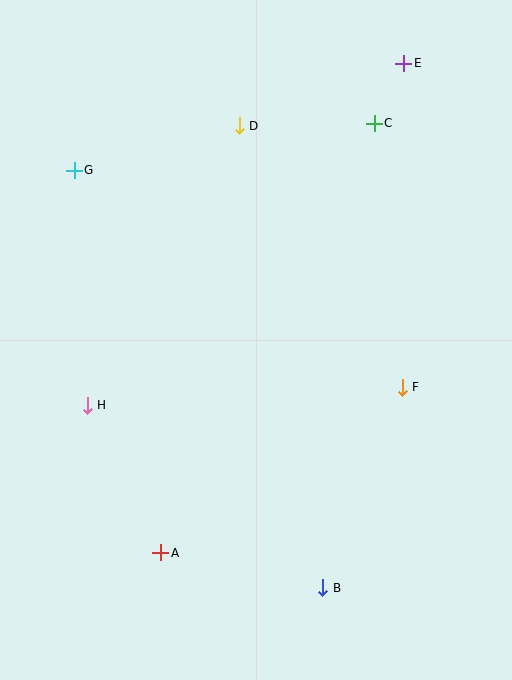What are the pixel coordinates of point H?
Point H is at (87, 405).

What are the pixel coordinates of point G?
Point G is at (74, 170).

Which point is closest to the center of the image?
Point F at (402, 387) is closest to the center.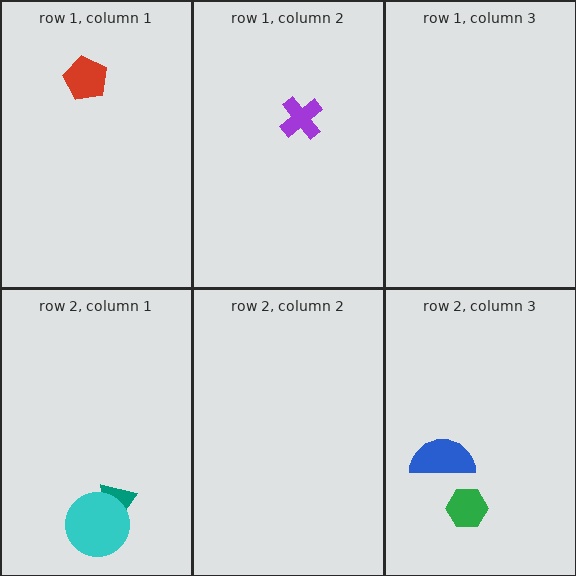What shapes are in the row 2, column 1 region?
The teal trapezoid, the cyan circle.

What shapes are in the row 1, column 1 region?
The red pentagon.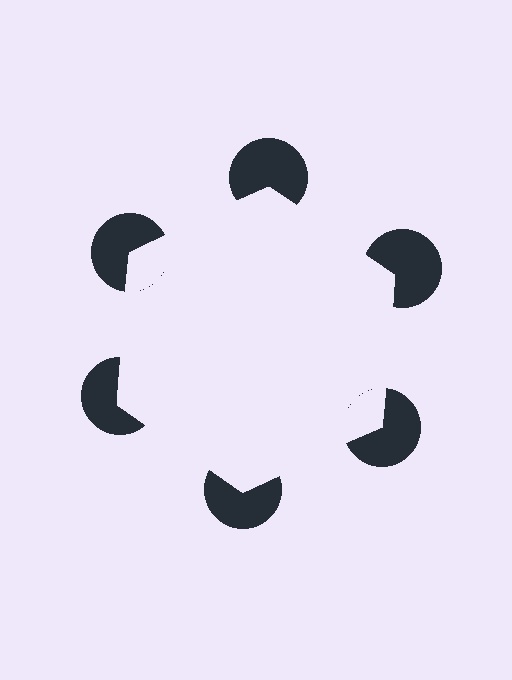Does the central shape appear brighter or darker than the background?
It typically appears slightly brighter than the background, even though no actual brightness change is drawn.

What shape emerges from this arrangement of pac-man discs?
An illusory hexagon — its edges are inferred from the aligned wedge cuts in the pac-man discs, not physically drawn.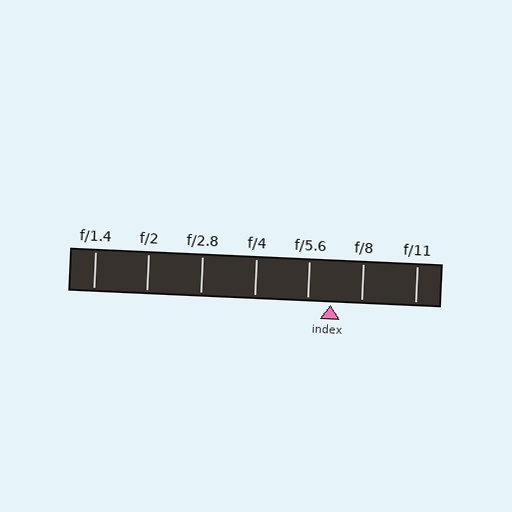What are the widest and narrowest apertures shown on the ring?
The widest aperture shown is f/1.4 and the narrowest is f/11.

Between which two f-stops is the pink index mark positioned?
The index mark is between f/5.6 and f/8.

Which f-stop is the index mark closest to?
The index mark is closest to f/5.6.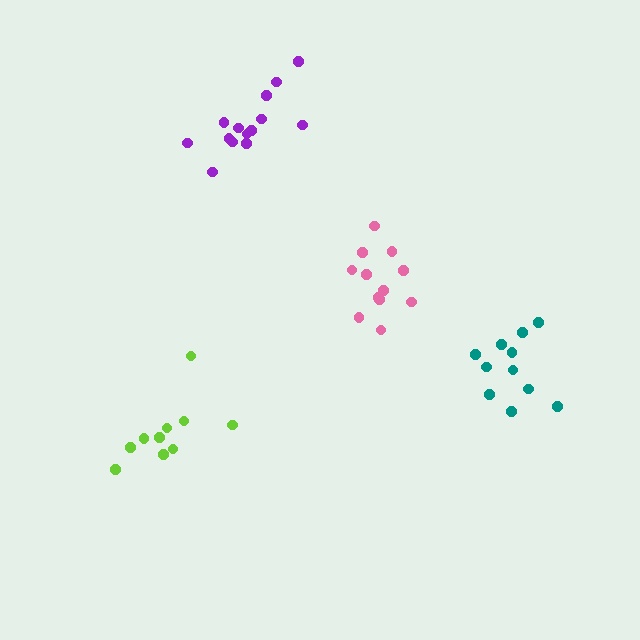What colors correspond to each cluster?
The clusters are colored: lime, teal, pink, purple.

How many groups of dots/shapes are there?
There are 4 groups.